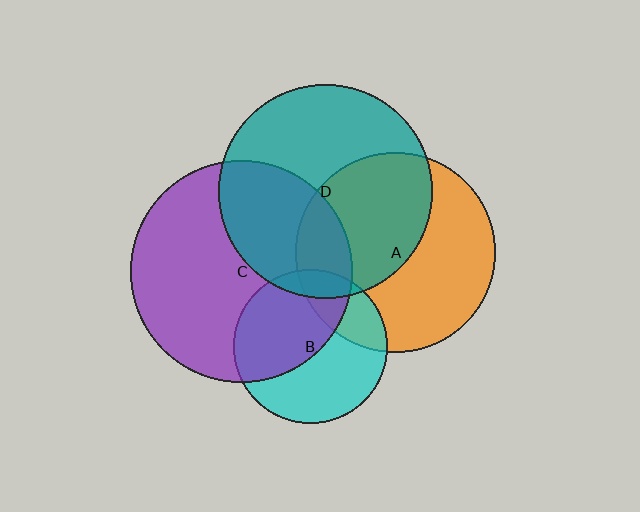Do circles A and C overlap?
Yes.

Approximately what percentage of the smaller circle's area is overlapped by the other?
Approximately 15%.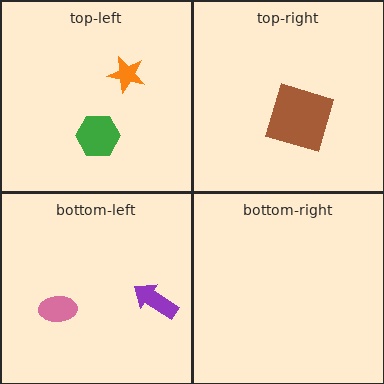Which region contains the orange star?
The top-left region.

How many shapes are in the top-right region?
1.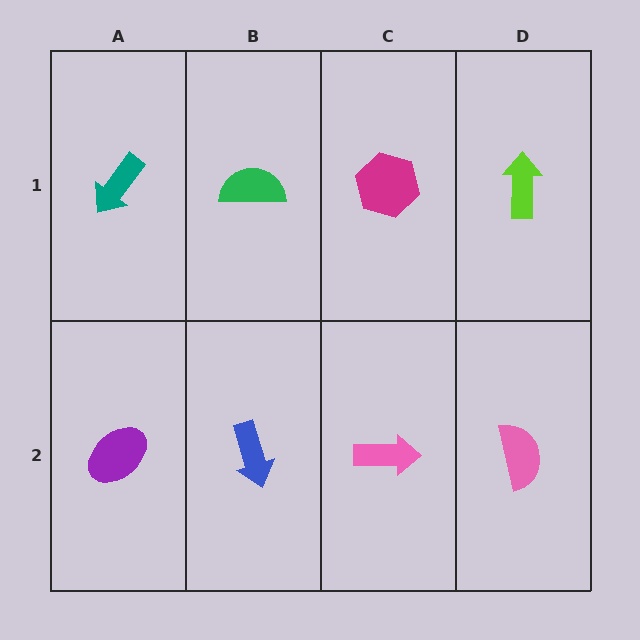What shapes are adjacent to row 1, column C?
A pink arrow (row 2, column C), a green semicircle (row 1, column B), a lime arrow (row 1, column D).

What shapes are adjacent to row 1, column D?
A pink semicircle (row 2, column D), a magenta hexagon (row 1, column C).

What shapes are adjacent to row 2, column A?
A teal arrow (row 1, column A), a blue arrow (row 2, column B).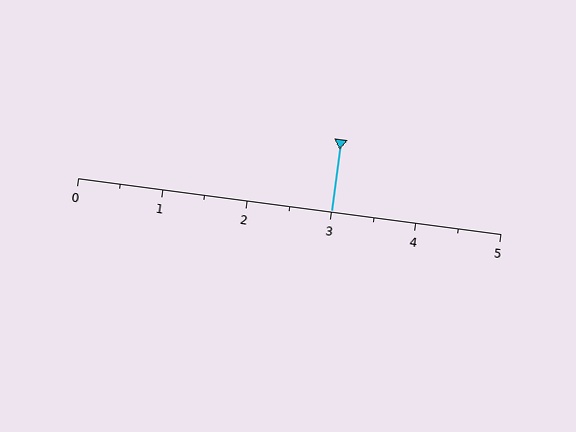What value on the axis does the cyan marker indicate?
The marker indicates approximately 3.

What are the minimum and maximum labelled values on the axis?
The axis runs from 0 to 5.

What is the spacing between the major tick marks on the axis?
The major ticks are spaced 1 apart.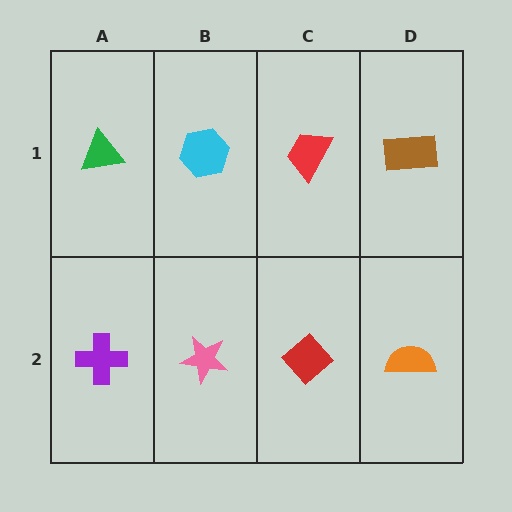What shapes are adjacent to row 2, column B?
A cyan hexagon (row 1, column B), a purple cross (row 2, column A), a red diamond (row 2, column C).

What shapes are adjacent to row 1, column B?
A pink star (row 2, column B), a green triangle (row 1, column A), a red trapezoid (row 1, column C).